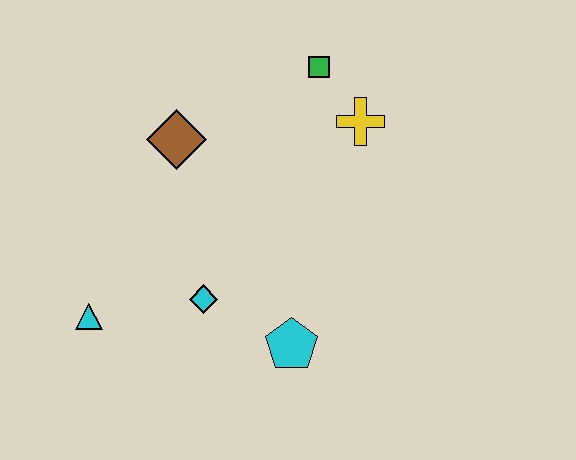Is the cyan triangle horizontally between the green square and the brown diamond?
No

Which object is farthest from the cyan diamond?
The green square is farthest from the cyan diamond.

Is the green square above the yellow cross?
Yes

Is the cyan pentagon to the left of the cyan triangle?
No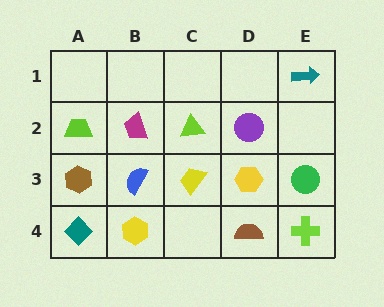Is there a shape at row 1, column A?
No, that cell is empty.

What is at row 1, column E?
A teal arrow.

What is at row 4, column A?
A teal diamond.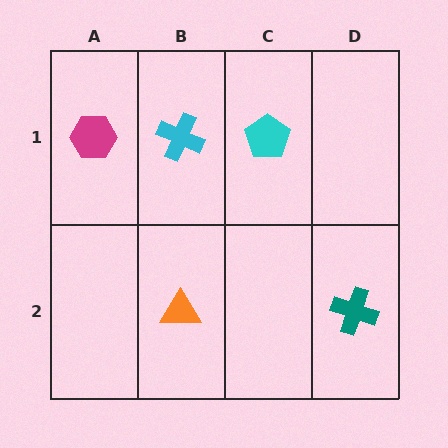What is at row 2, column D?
A teal cross.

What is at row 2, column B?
An orange triangle.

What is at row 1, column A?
A magenta hexagon.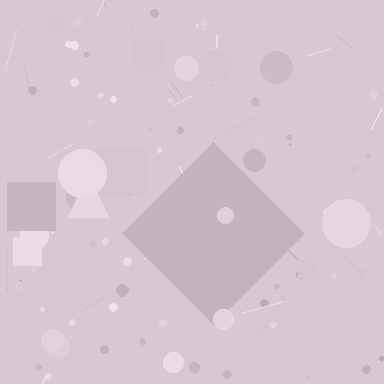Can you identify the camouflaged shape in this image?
The camouflaged shape is a diamond.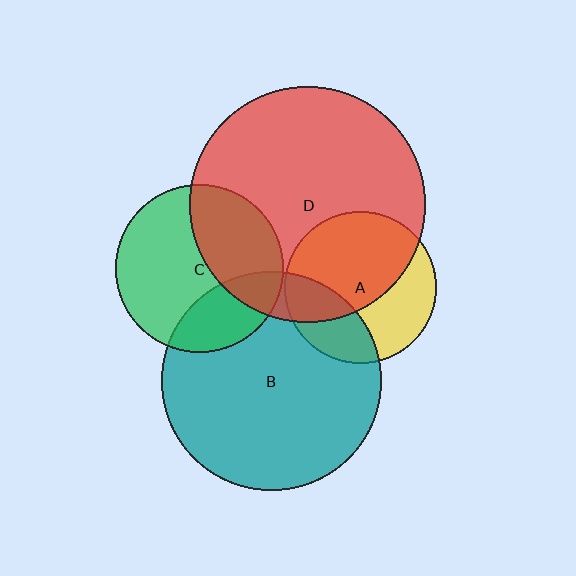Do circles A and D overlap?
Yes.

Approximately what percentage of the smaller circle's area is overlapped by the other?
Approximately 60%.